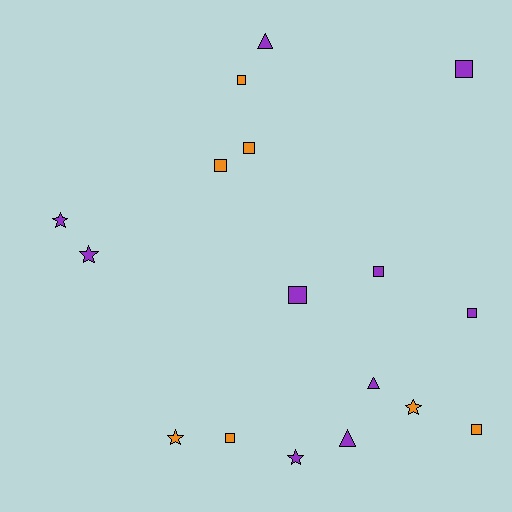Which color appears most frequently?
Purple, with 10 objects.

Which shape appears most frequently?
Square, with 9 objects.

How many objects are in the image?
There are 17 objects.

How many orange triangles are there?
There are no orange triangles.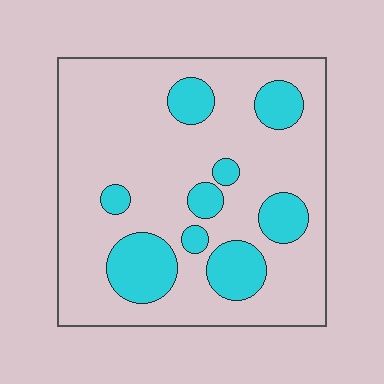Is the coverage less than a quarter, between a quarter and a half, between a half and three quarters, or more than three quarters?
Less than a quarter.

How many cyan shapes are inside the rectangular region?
9.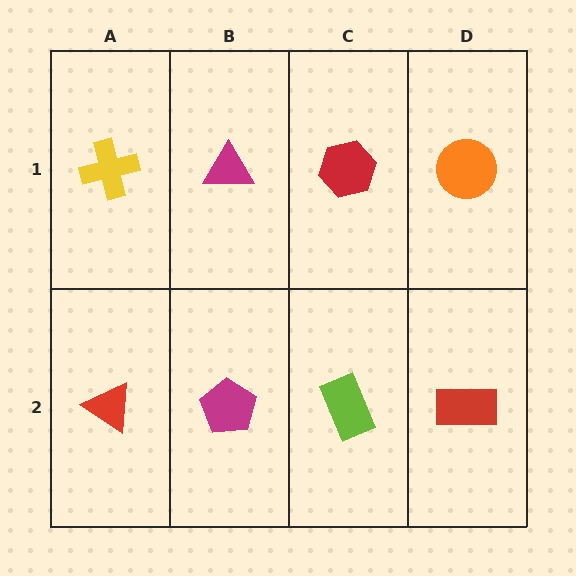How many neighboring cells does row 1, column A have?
2.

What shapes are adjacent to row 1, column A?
A red triangle (row 2, column A), a magenta triangle (row 1, column B).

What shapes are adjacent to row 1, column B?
A magenta pentagon (row 2, column B), a yellow cross (row 1, column A), a red hexagon (row 1, column C).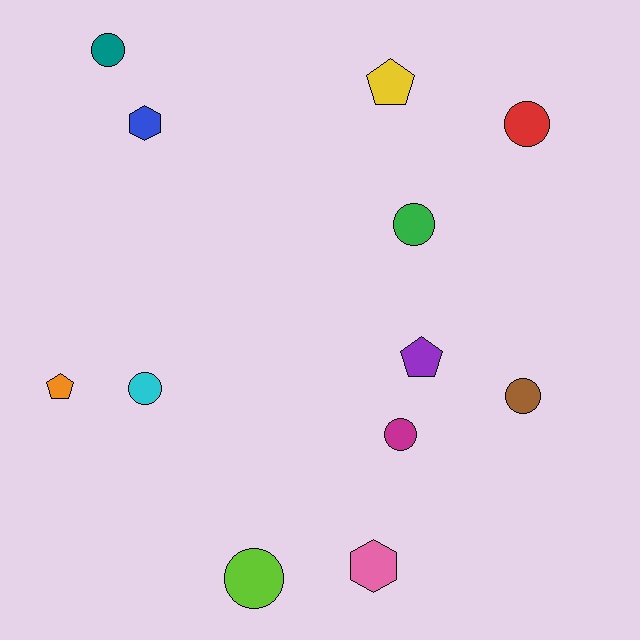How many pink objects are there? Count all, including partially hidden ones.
There is 1 pink object.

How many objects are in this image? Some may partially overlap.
There are 12 objects.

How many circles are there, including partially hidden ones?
There are 7 circles.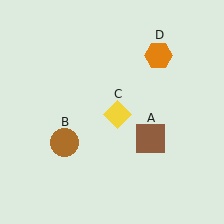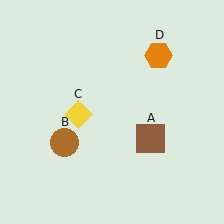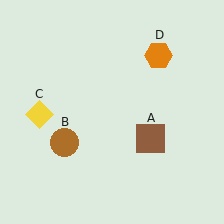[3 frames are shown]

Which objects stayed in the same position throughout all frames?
Brown square (object A) and brown circle (object B) and orange hexagon (object D) remained stationary.